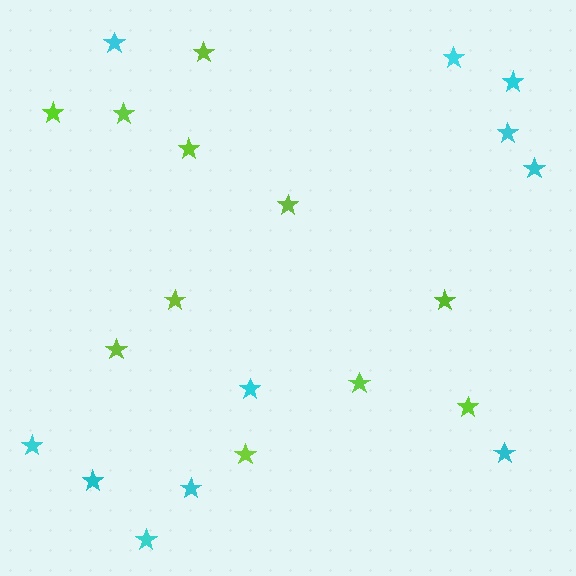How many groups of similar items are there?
There are 2 groups: one group of cyan stars (11) and one group of lime stars (11).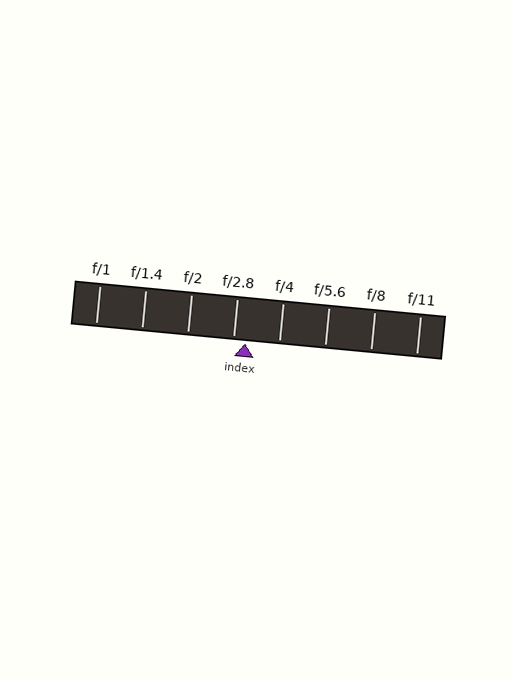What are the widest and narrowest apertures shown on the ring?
The widest aperture shown is f/1 and the narrowest is f/11.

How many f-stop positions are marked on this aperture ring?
There are 8 f-stop positions marked.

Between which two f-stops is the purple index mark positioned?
The index mark is between f/2.8 and f/4.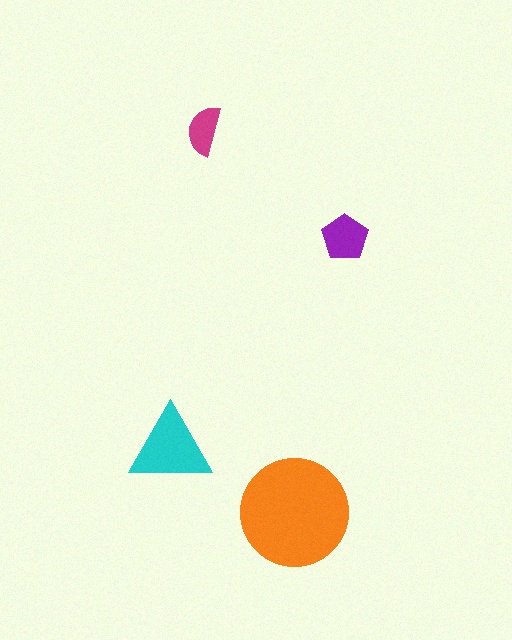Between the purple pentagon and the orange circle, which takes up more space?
The orange circle.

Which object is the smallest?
The magenta semicircle.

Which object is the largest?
The orange circle.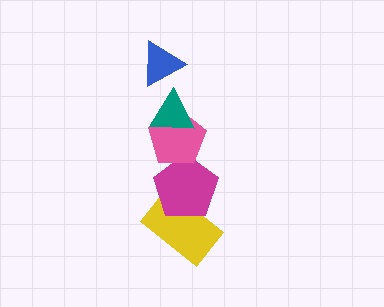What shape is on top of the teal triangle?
The blue triangle is on top of the teal triangle.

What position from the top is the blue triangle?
The blue triangle is 1st from the top.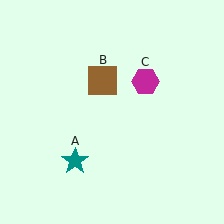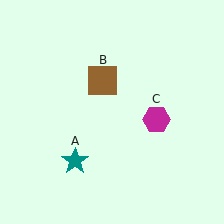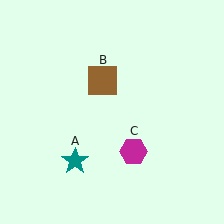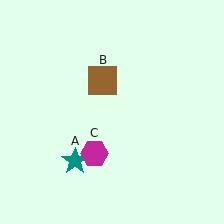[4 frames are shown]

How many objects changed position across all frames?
1 object changed position: magenta hexagon (object C).